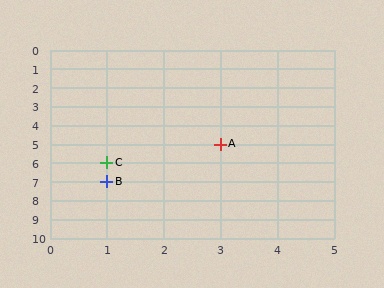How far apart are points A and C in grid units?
Points A and C are 2 columns and 1 row apart (about 2.2 grid units diagonally).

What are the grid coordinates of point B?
Point B is at grid coordinates (1, 7).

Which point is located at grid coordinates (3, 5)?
Point A is at (3, 5).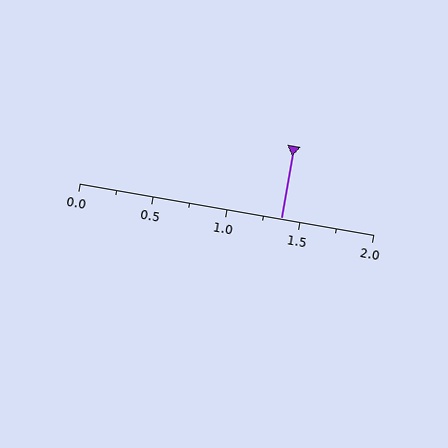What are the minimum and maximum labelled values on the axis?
The axis runs from 0.0 to 2.0.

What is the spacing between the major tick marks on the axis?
The major ticks are spaced 0.5 apart.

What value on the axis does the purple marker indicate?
The marker indicates approximately 1.38.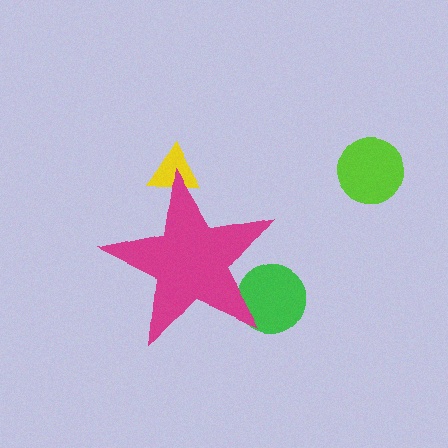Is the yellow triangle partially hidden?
Yes, the yellow triangle is partially hidden behind the magenta star.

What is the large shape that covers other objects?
A magenta star.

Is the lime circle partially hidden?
No, the lime circle is fully visible.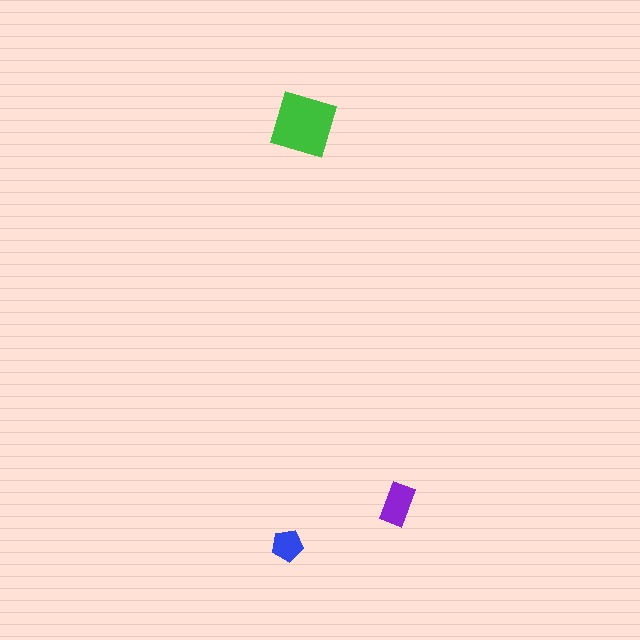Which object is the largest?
The green square.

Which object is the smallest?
The blue pentagon.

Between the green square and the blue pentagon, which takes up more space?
The green square.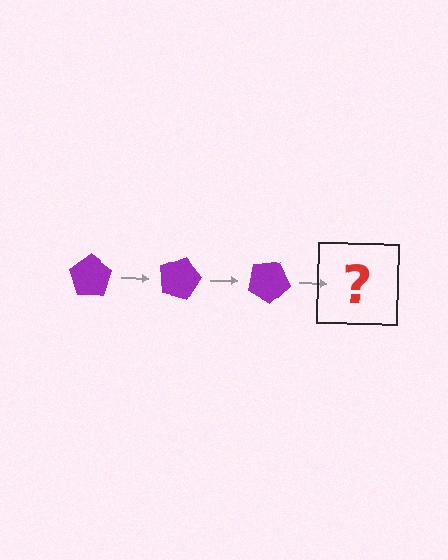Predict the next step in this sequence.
The next step is a purple pentagon rotated 45 degrees.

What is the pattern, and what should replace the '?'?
The pattern is that the pentagon rotates 15 degrees each step. The '?' should be a purple pentagon rotated 45 degrees.